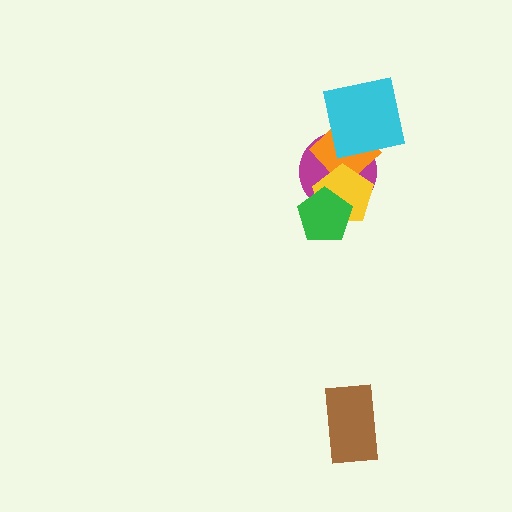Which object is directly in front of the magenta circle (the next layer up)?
The orange diamond is directly in front of the magenta circle.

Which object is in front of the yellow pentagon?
The green pentagon is in front of the yellow pentagon.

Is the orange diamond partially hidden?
Yes, it is partially covered by another shape.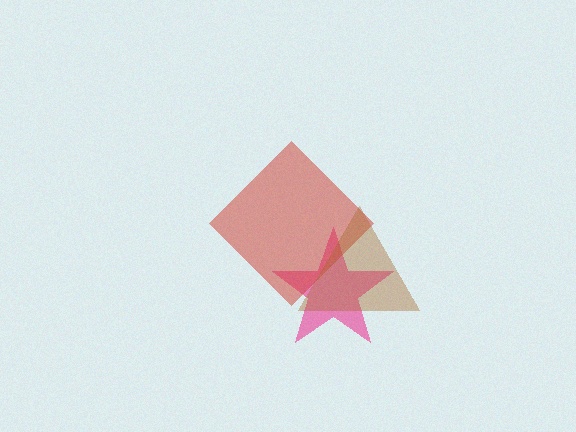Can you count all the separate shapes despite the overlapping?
Yes, there are 3 separate shapes.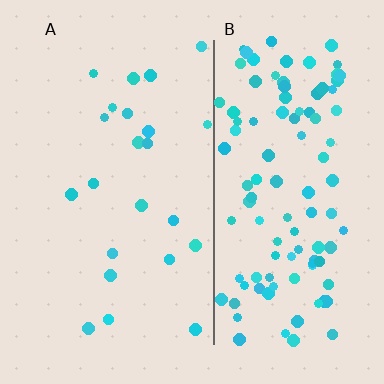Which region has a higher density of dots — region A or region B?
B (the right).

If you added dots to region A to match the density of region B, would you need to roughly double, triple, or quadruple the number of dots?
Approximately quadruple.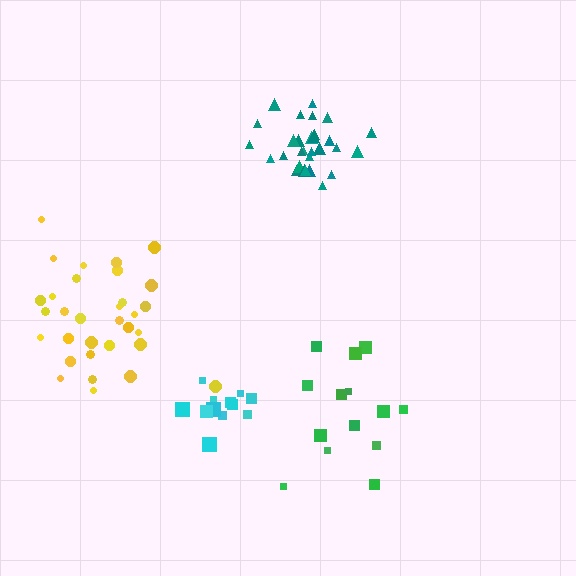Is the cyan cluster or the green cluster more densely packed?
Cyan.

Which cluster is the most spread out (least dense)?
Green.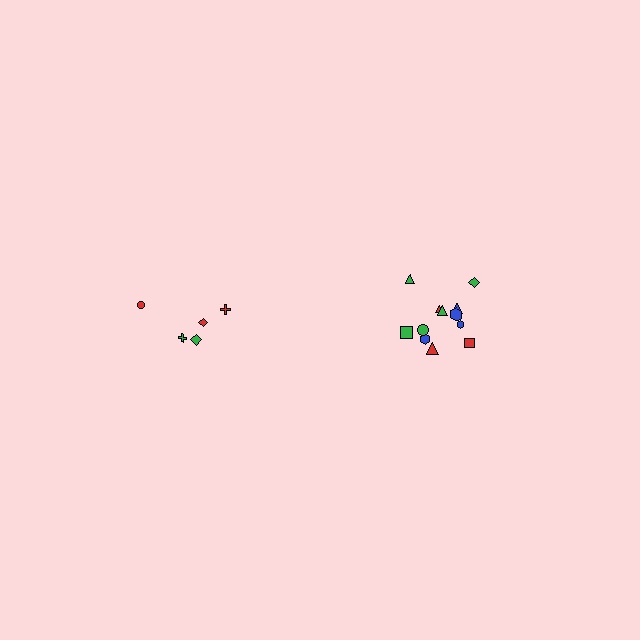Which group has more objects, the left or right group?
The right group.